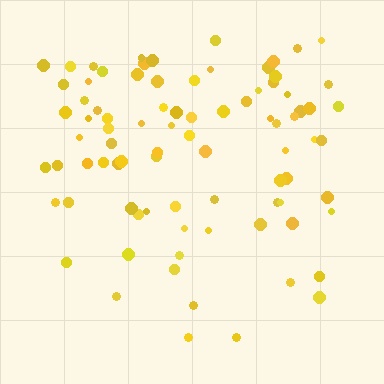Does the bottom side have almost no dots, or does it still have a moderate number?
Still a moderate number, just noticeably fewer than the top.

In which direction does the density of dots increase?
From bottom to top, with the top side densest.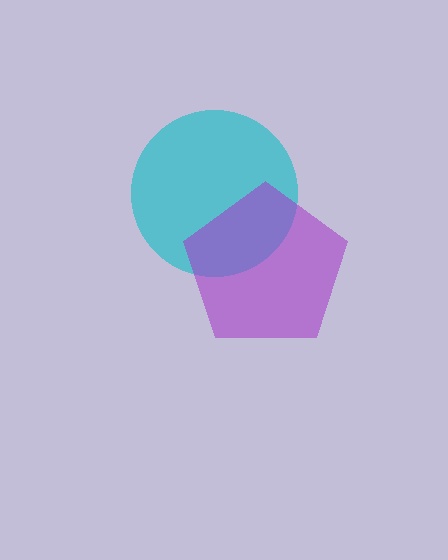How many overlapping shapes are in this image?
There are 2 overlapping shapes in the image.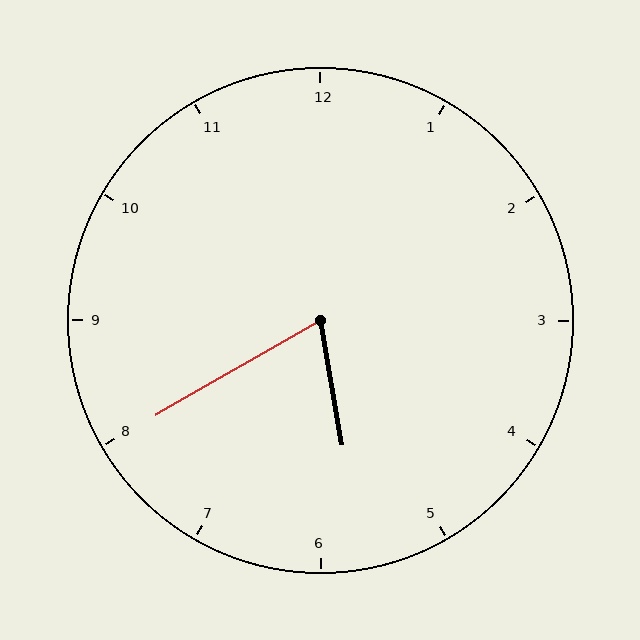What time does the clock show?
5:40.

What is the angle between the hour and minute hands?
Approximately 70 degrees.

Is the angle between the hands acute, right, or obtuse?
It is acute.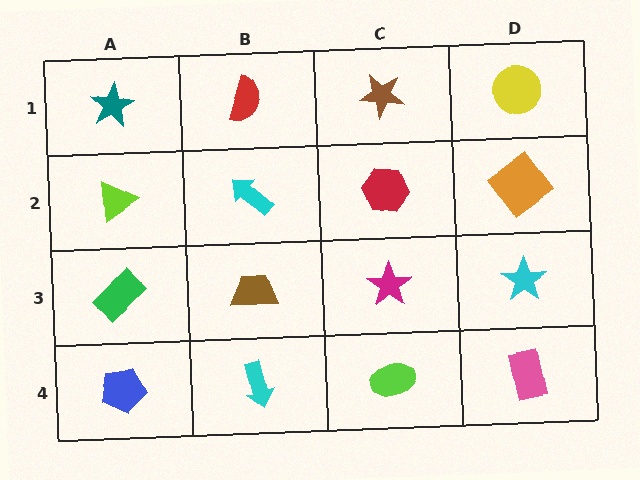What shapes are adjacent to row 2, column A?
A teal star (row 1, column A), a green rectangle (row 3, column A), a cyan arrow (row 2, column B).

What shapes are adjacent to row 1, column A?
A lime triangle (row 2, column A), a red semicircle (row 1, column B).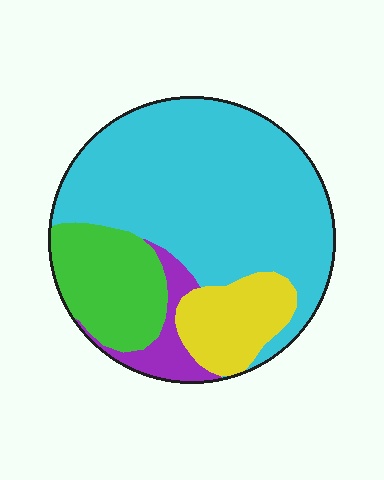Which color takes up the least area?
Purple, at roughly 5%.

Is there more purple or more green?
Green.